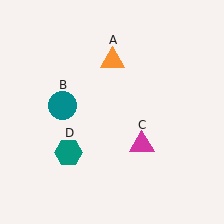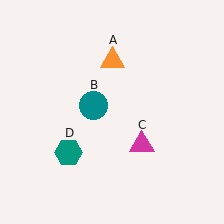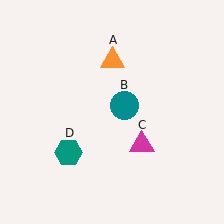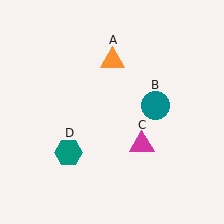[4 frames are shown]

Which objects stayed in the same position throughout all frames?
Orange triangle (object A) and magenta triangle (object C) and teal hexagon (object D) remained stationary.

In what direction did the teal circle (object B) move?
The teal circle (object B) moved right.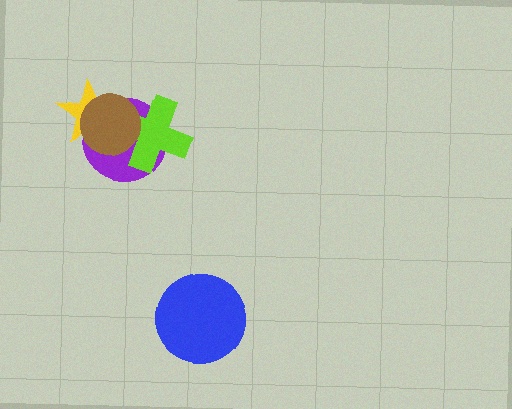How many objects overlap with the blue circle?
0 objects overlap with the blue circle.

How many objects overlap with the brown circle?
3 objects overlap with the brown circle.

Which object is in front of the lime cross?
The brown circle is in front of the lime cross.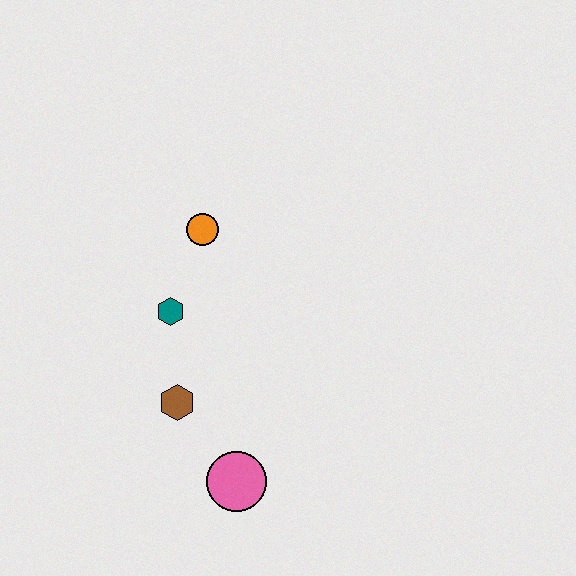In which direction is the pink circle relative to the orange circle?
The pink circle is below the orange circle.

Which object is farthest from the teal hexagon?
The pink circle is farthest from the teal hexagon.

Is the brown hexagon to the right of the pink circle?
No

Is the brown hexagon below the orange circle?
Yes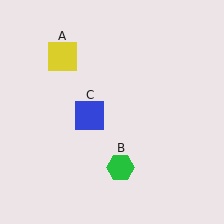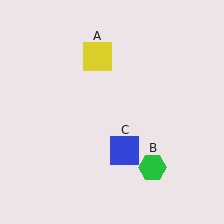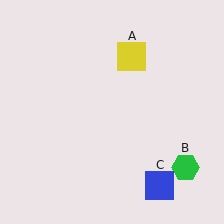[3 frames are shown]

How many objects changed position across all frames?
3 objects changed position: yellow square (object A), green hexagon (object B), blue square (object C).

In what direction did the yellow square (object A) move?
The yellow square (object A) moved right.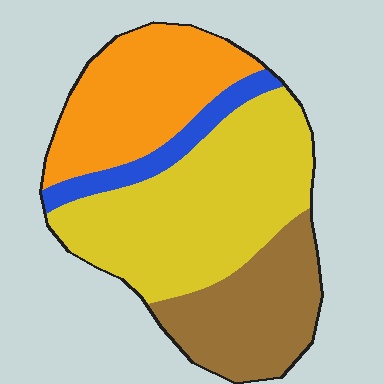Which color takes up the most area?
Yellow, at roughly 40%.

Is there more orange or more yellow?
Yellow.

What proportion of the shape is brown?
Brown covers 23% of the shape.